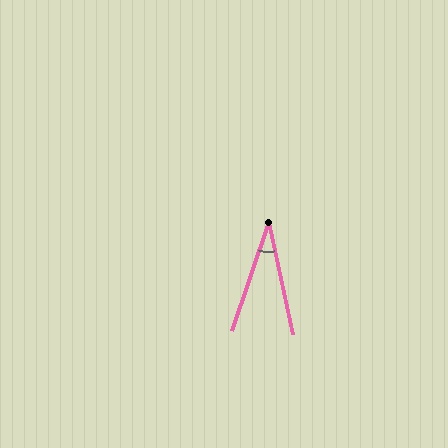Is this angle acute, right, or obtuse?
It is acute.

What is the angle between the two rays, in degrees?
Approximately 31 degrees.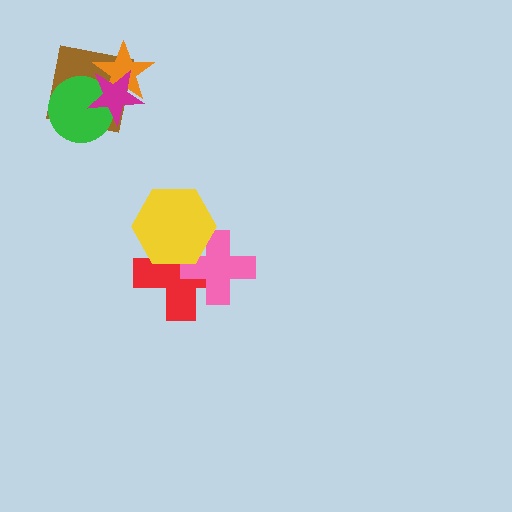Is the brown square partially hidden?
Yes, it is partially covered by another shape.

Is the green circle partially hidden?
Yes, it is partially covered by another shape.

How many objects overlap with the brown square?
3 objects overlap with the brown square.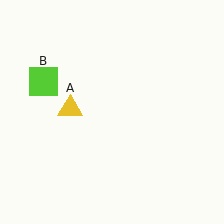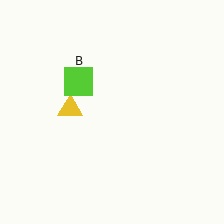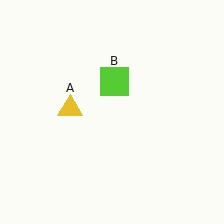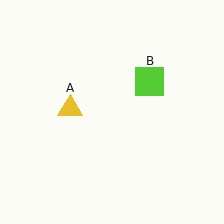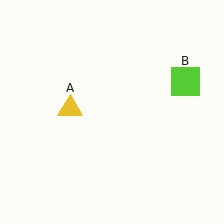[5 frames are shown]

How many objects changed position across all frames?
1 object changed position: lime square (object B).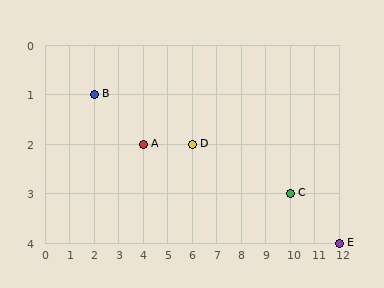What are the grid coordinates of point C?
Point C is at grid coordinates (10, 3).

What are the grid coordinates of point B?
Point B is at grid coordinates (2, 1).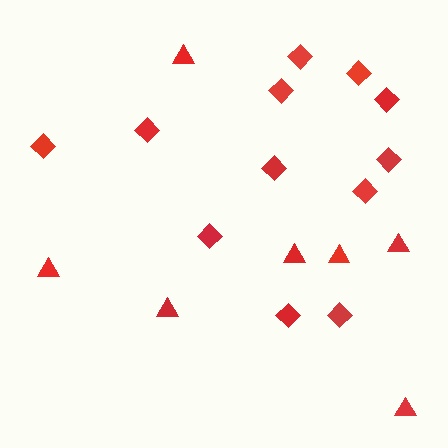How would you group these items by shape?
There are 2 groups: one group of triangles (7) and one group of diamonds (12).